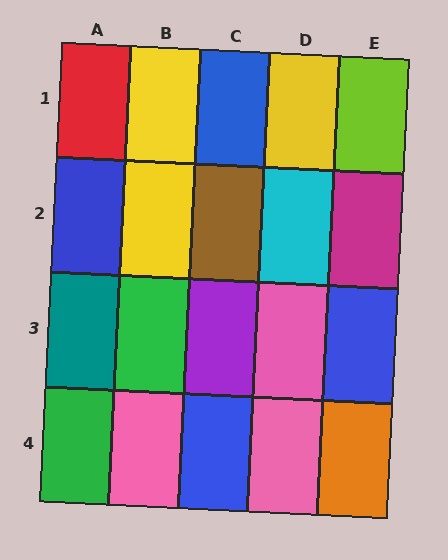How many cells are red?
1 cell is red.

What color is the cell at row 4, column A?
Green.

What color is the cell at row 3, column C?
Purple.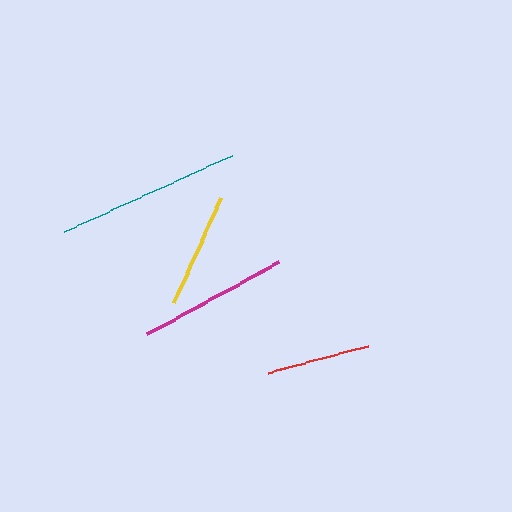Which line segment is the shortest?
The red line is the shortest at approximately 104 pixels.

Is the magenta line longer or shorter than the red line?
The magenta line is longer than the red line.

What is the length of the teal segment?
The teal segment is approximately 184 pixels long.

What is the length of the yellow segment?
The yellow segment is approximately 114 pixels long.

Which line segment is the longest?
The teal line is the longest at approximately 184 pixels.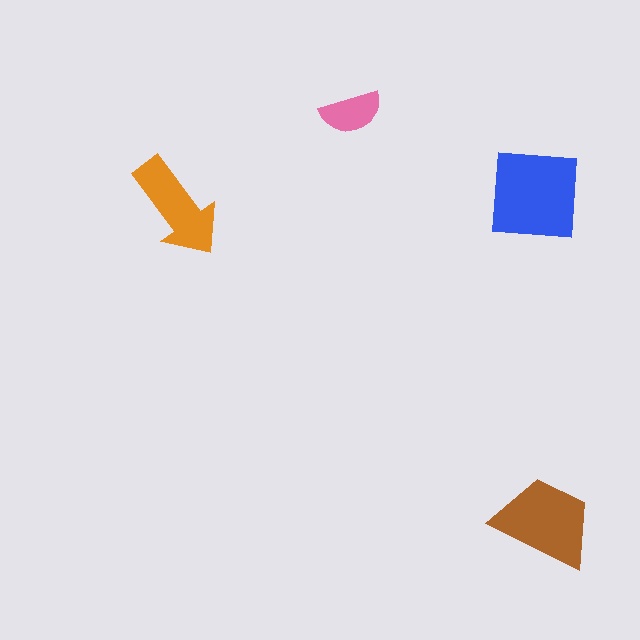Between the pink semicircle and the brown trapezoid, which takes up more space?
The brown trapezoid.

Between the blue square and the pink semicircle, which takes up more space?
The blue square.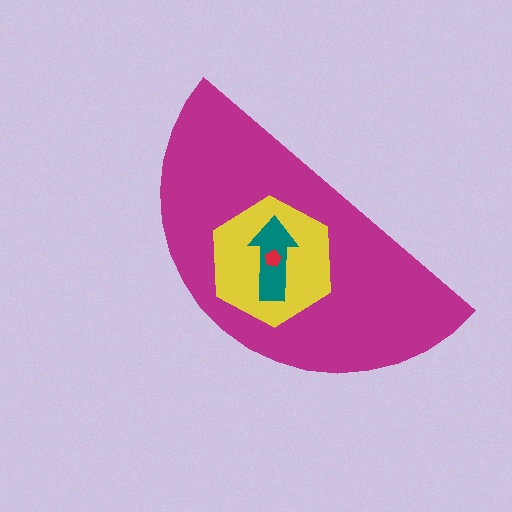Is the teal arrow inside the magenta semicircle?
Yes.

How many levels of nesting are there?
4.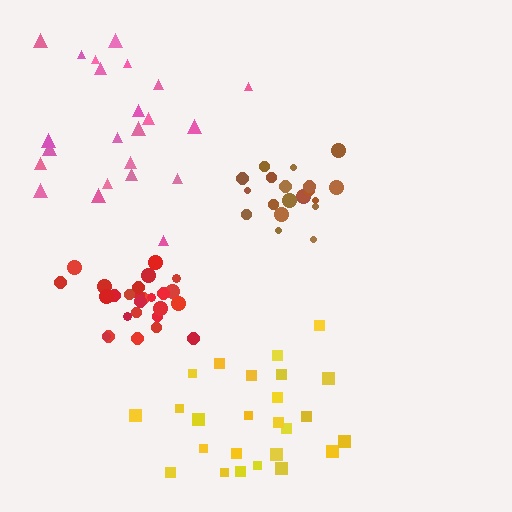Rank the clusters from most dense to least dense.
red, brown, yellow, pink.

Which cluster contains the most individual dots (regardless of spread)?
Red (27).